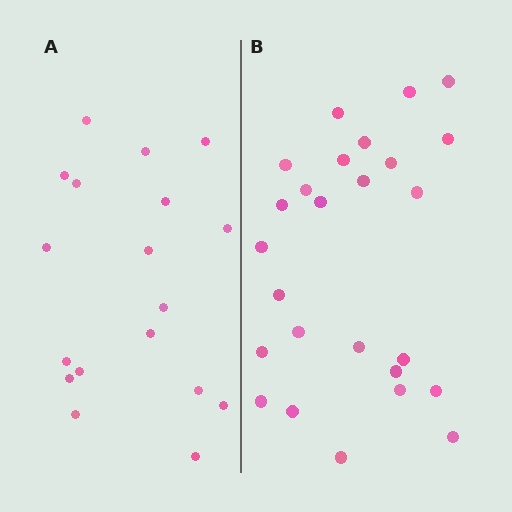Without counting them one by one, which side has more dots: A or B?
Region B (the right region) has more dots.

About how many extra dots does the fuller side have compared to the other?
Region B has roughly 8 or so more dots than region A.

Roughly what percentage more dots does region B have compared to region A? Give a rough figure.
About 45% more.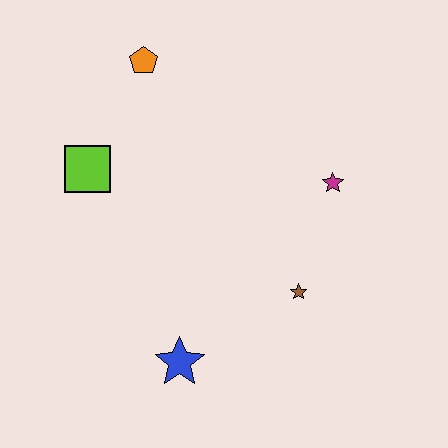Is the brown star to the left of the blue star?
No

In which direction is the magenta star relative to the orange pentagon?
The magenta star is to the right of the orange pentagon.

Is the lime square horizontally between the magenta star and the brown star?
No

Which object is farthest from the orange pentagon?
The blue star is farthest from the orange pentagon.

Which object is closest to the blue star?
The brown star is closest to the blue star.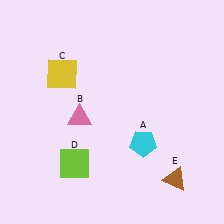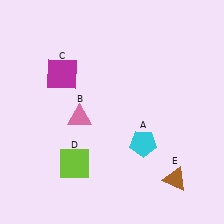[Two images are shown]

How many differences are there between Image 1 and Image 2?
There is 1 difference between the two images.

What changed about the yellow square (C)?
In Image 1, C is yellow. In Image 2, it changed to magenta.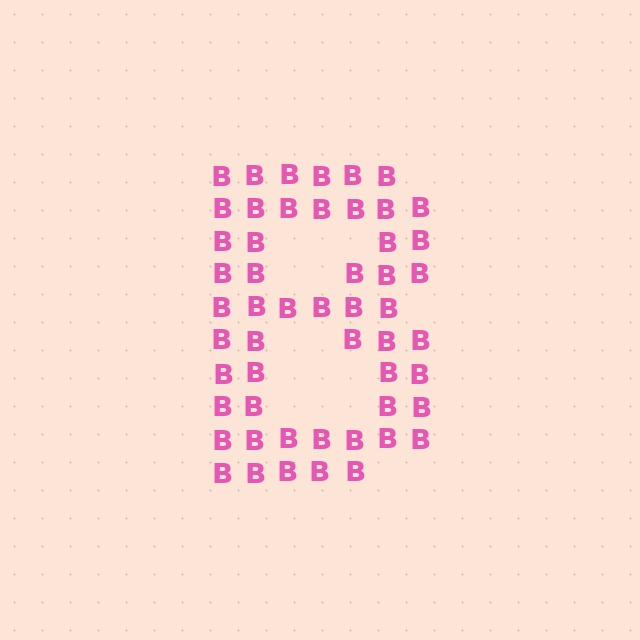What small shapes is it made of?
It is made of small letter B's.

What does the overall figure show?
The overall figure shows the letter B.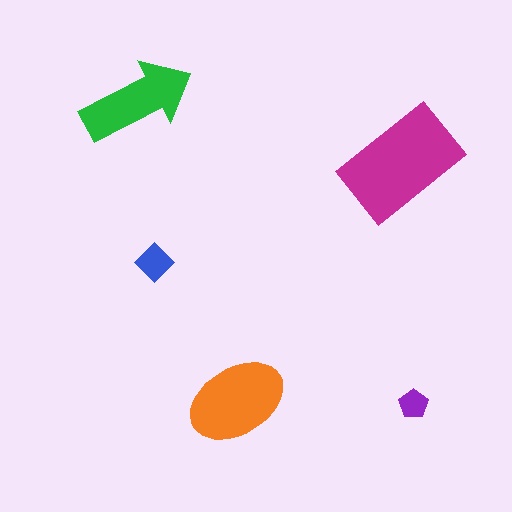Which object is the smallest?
The purple pentagon.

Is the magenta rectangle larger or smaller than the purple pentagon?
Larger.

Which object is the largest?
The magenta rectangle.